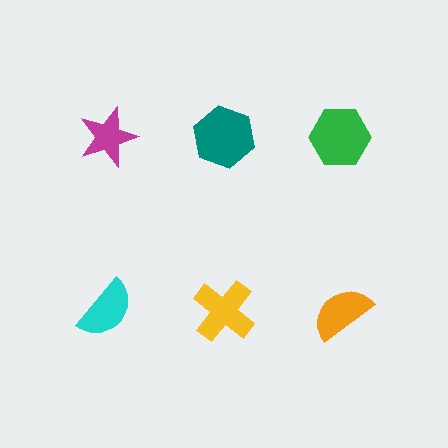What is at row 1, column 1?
A magenta star.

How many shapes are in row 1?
3 shapes.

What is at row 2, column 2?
A yellow cross.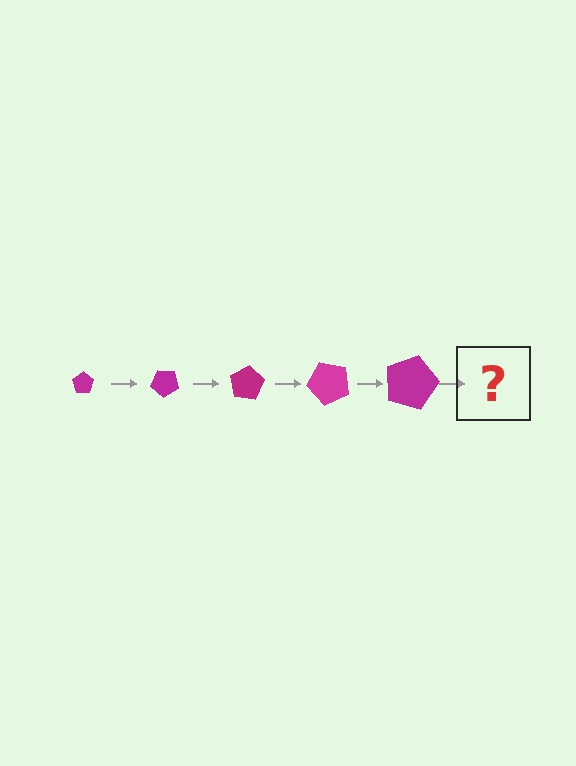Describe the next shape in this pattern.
It should be a pentagon, larger than the previous one and rotated 200 degrees from the start.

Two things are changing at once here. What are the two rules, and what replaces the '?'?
The two rules are that the pentagon grows larger each step and it rotates 40 degrees each step. The '?' should be a pentagon, larger than the previous one and rotated 200 degrees from the start.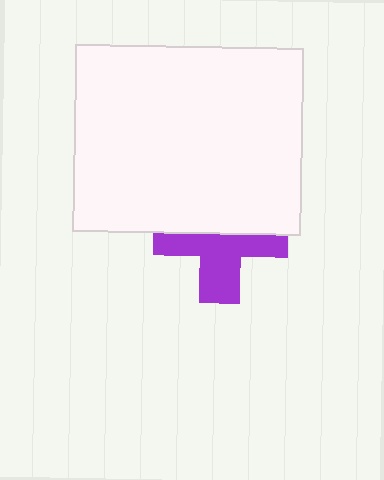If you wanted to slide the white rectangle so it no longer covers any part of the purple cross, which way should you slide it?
Slide it up — that is the most direct way to separate the two shapes.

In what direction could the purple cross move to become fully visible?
The purple cross could move down. That would shift it out from behind the white rectangle entirely.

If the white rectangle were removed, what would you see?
You would see the complete purple cross.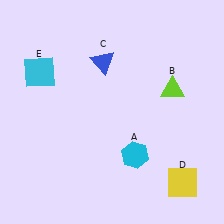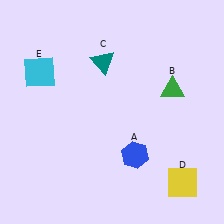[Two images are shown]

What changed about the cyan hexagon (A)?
In Image 1, A is cyan. In Image 2, it changed to blue.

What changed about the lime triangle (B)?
In Image 1, B is lime. In Image 2, it changed to green.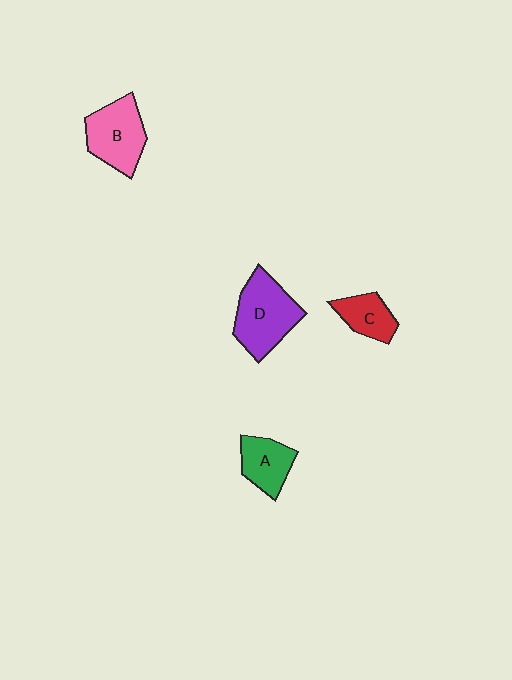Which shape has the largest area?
Shape D (purple).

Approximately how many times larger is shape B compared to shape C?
Approximately 1.6 times.